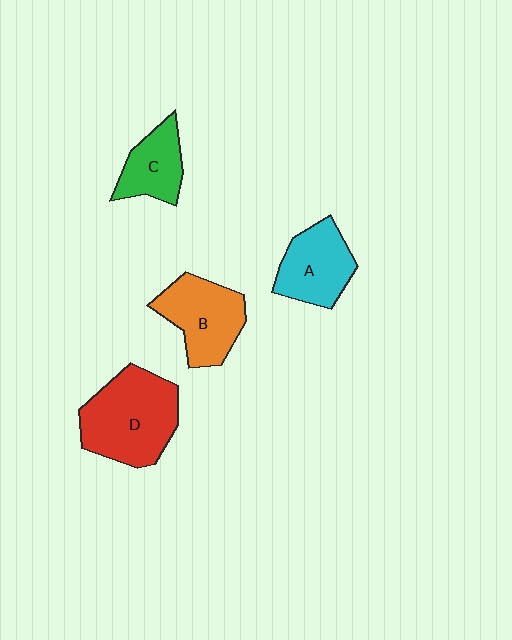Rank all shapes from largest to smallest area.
From largest to smallest: D (red), B (orange), A (cyan), C (green).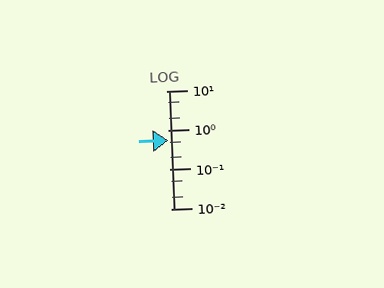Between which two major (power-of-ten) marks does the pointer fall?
The pointer is between 0.1 and 1.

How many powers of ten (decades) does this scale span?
The scale spans 3 decades, from 0.01 to 10.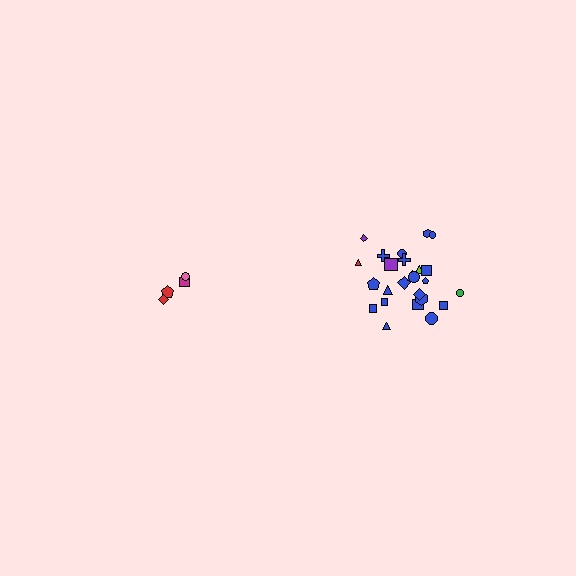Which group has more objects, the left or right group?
The right group.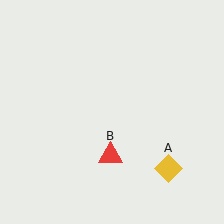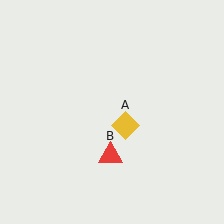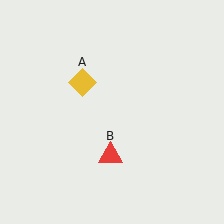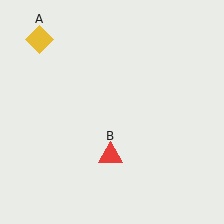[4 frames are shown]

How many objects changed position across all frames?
1 object changed position: yellow diamond (object A).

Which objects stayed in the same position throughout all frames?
Red triangle (object B) remained stationary.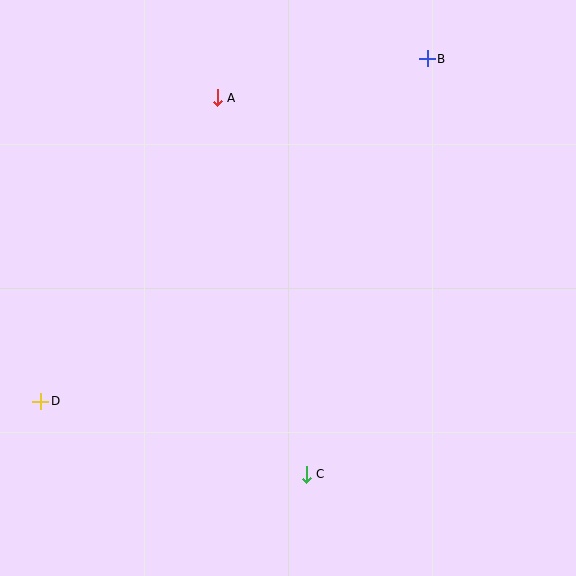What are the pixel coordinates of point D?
Point D is at (41, 401).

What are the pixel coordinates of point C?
Point C is at (306, 474).